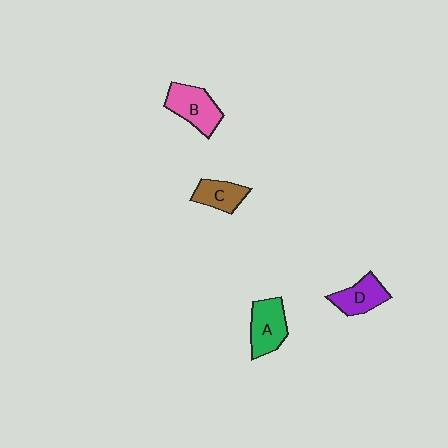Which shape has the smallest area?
Shape C (brown).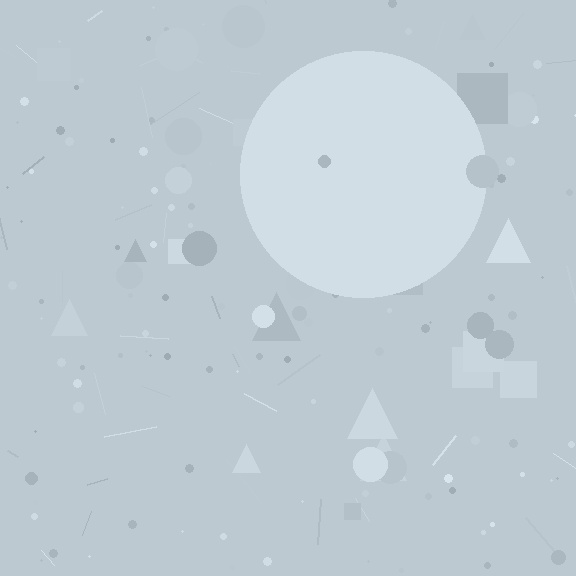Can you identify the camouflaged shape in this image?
The camouflaged shape is a circle.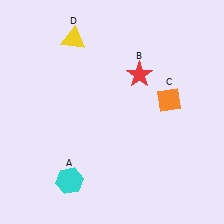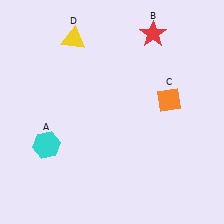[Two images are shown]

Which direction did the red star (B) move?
The red star (B) moved up.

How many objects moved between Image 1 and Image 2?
2 objects moved between the two images.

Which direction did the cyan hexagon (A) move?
The cyan hexagon (A) moved up.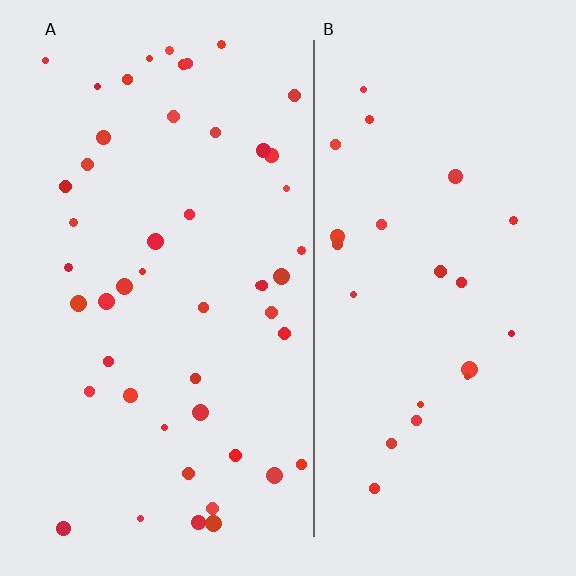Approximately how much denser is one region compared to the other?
Approximately 2.1× — region A over region B.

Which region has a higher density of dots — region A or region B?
A (the left).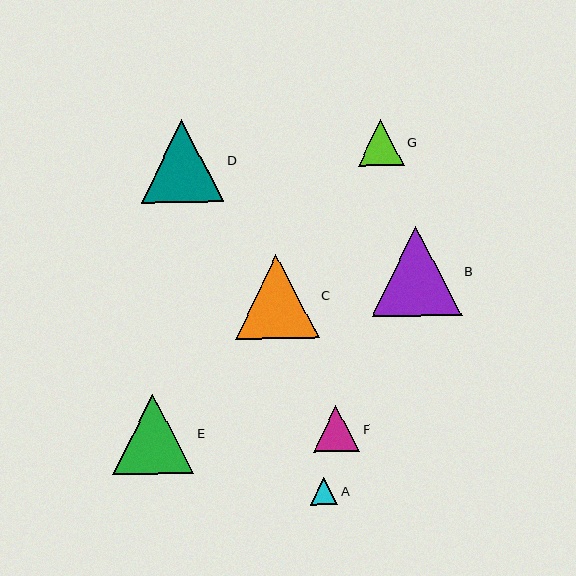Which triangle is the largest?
Triangle B is the largest with a size of approximately 90 pixels.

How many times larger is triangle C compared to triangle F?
Triangle C is approximately 1.8 times the size of triangle F.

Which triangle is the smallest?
Triangle A is the smallest with a size of approximately 27 pixels.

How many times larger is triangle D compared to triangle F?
Triangle D is approximately 1.8 times the size of triangle F.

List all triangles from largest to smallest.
From largest to smallest: B, C, D, E, G, F, A.